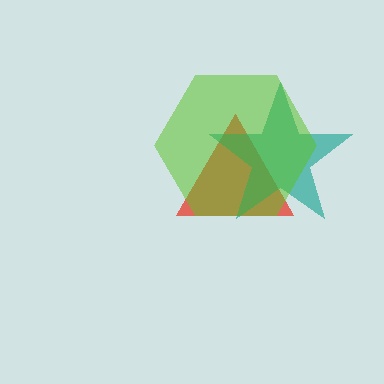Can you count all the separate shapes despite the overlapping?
Yes, there are 3 separate shapes.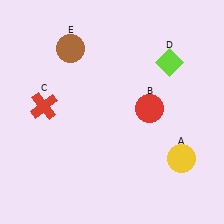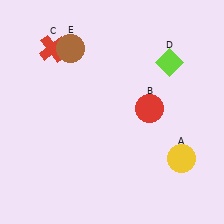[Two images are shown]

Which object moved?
The red cross (C) moved up.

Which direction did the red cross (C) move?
The red cross (C) moved up.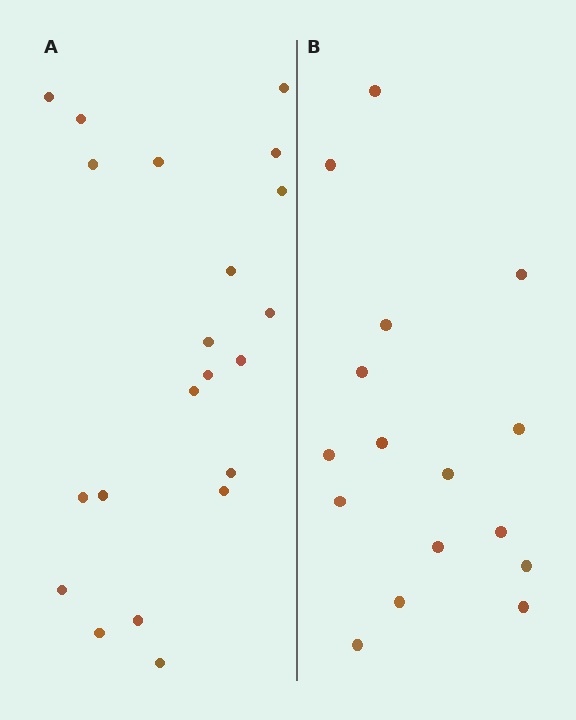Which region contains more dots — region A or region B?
Region A (the left region) has more dots.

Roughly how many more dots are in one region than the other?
Region A has about 5 more dots than region B.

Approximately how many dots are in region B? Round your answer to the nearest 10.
About 20 dots. (The exact count is 16, which rounds to 20.)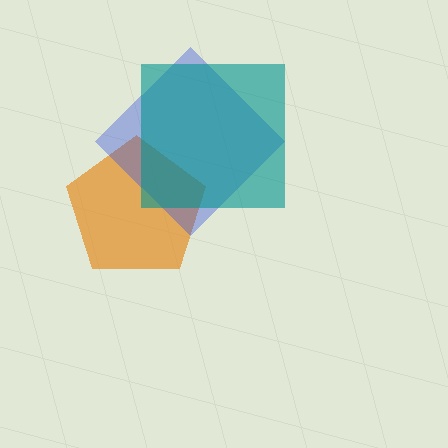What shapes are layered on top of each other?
The layered shapes are: an orange pentagon, a blue diamond, a teal square.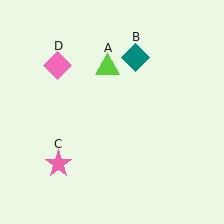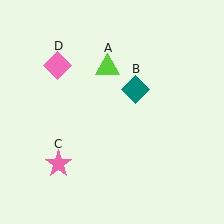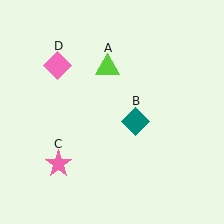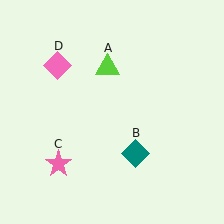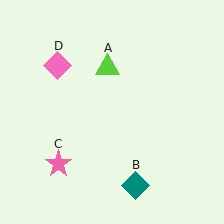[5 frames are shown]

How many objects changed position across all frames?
1 object changed position: teal diamond (object B).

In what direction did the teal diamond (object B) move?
The teal diamond (object B) moved down.